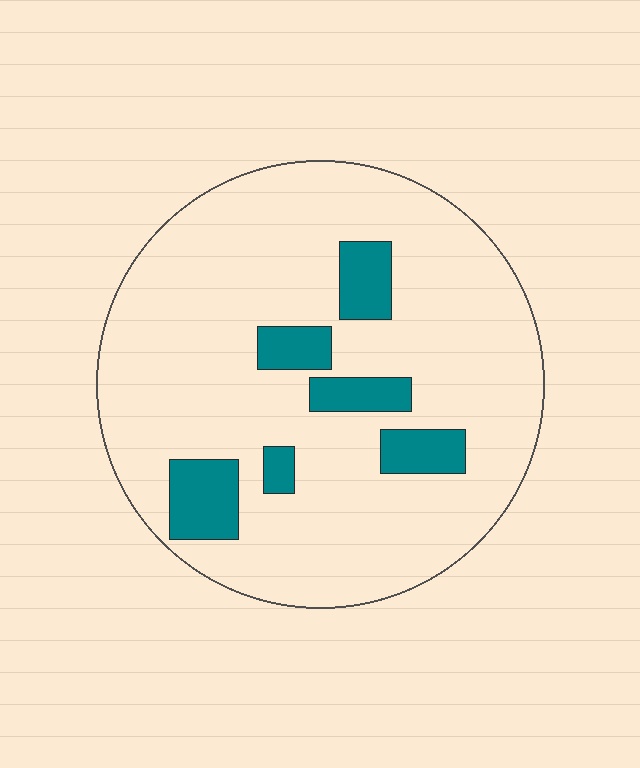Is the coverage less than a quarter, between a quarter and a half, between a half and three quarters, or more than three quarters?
Less than a quarter.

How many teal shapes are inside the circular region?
6.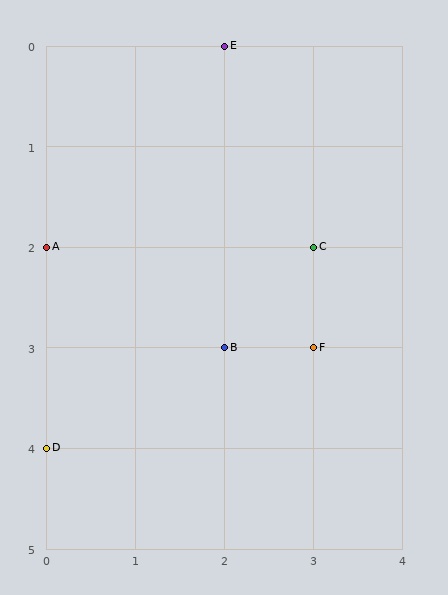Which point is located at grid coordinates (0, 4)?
Point D is at (0, 4).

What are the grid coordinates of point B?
Point B is at grid coordinates (2, 3).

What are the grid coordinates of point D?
Point D is at grid coordinates (0, 4).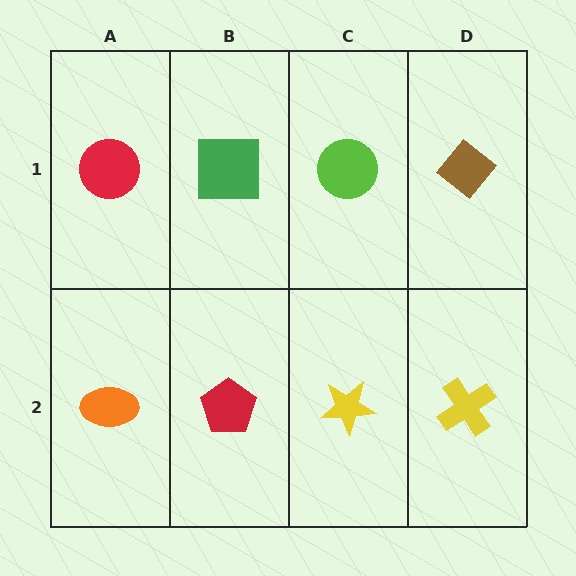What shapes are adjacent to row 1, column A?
An orange ellipse (row 2, column A), a green square (row 1, column B).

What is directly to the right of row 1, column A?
A green square.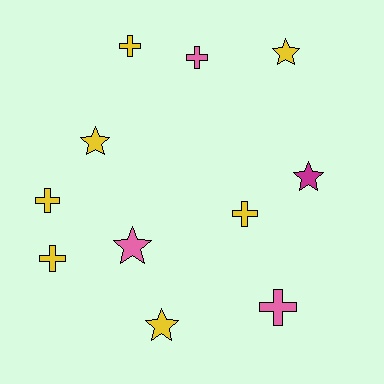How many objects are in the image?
There are 11 objects.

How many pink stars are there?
There is 1 pink star.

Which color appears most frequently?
Yellow, with 7 objects.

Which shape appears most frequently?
Cross, with 6 objects.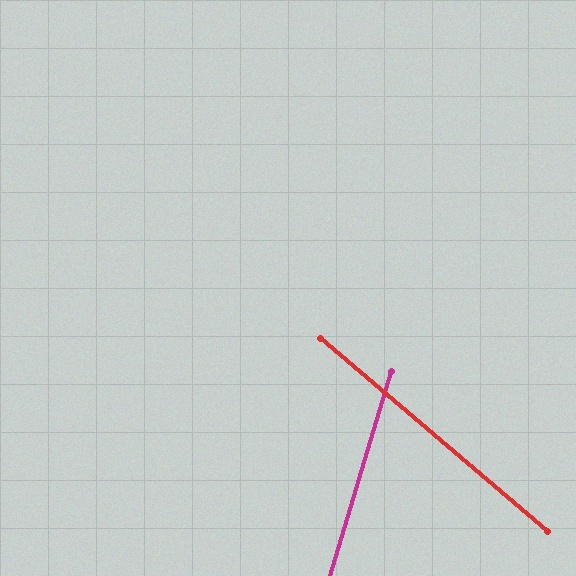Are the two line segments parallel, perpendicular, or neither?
Neither parallel nor perpendicular — they differ by about 66°.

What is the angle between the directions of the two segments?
Approximately 66 degrees.